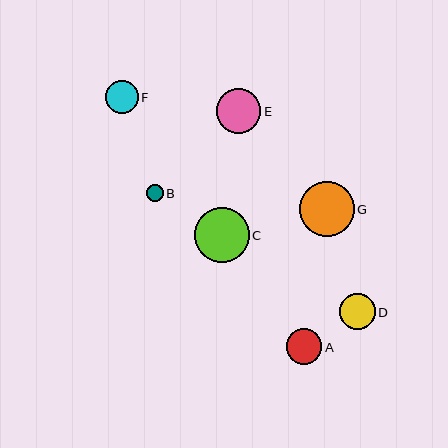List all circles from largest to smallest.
From largest to smallest: G, C, E, D, A, F, B.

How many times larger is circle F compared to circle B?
Circle F is approximately 2.0 times the size of circle B.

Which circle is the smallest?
Circle B is the smallest with a size of approximately 16 pixels.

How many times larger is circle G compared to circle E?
Circle G is approximately 1.2 times the size of circle E.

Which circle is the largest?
Circle G is the largest with a size of approximately 55 pixels.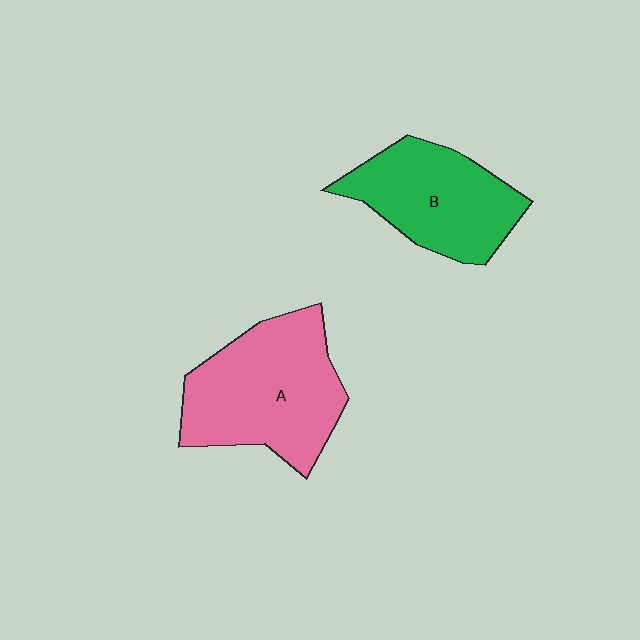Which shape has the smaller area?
Shape B (green).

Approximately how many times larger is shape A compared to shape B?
Approximately 1.3 times.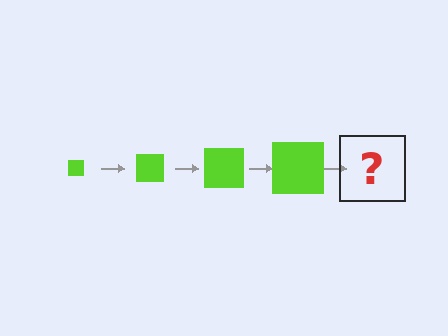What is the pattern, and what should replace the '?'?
The pattern is that the square gets progressively larger each step. The '?' should be a lime square, larger than the previous one.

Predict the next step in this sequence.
The next step is a lime square, larger than the previous one.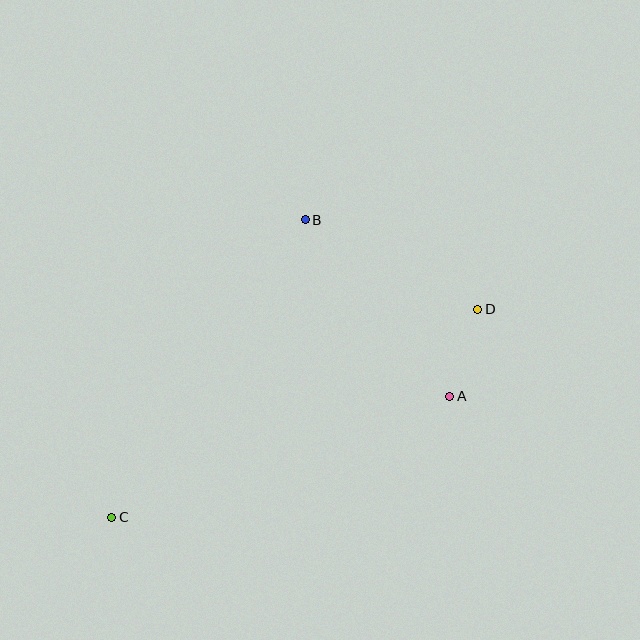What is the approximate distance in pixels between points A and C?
The distance between A and C is approximately 359 pixels.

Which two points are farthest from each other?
Points C and D are farthest from each other.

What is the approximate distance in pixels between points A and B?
The distance between A and B is approximately 228 pixels.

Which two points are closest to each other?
Points A and D are closest to each other.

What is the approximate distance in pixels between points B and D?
The distance between B and D is approximately 194 pixels.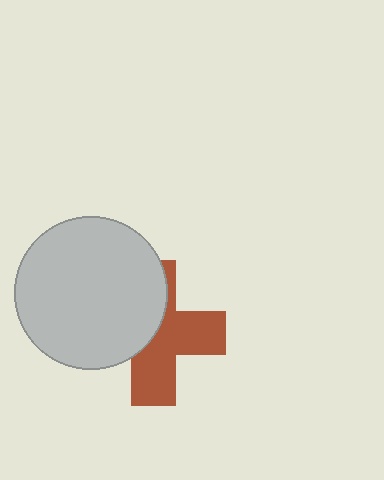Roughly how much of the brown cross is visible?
About half of it is visible (roughly 54%).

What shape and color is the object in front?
The object in front is a light gray circle.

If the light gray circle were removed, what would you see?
You would see the complete brown cross.